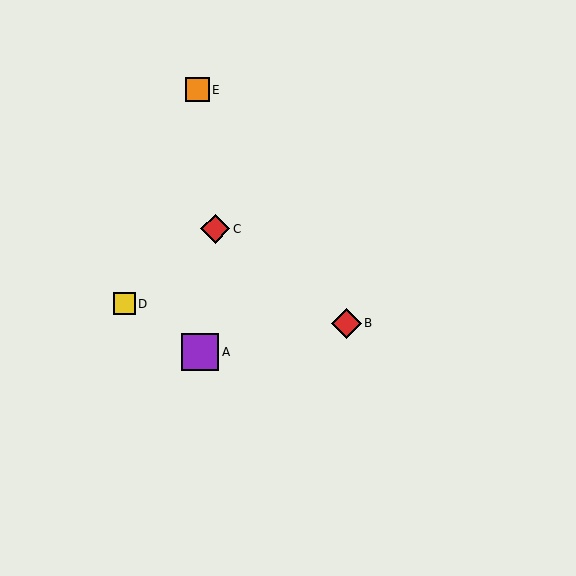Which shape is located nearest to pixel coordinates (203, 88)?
The orange square (labeled E) at (198, 90) is nearest to that location.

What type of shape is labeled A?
Shape A is a purple square.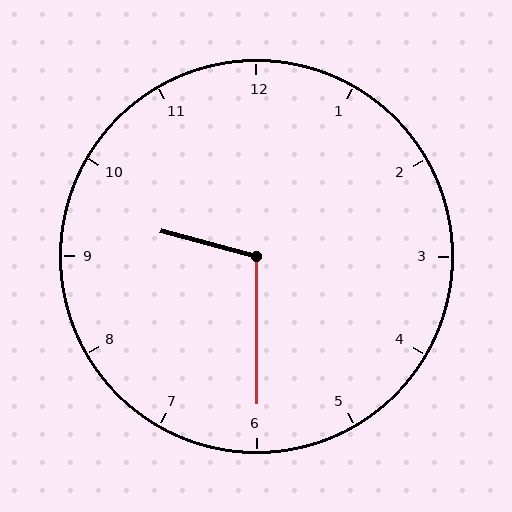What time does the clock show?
9:30.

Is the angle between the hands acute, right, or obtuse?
It is obtuse.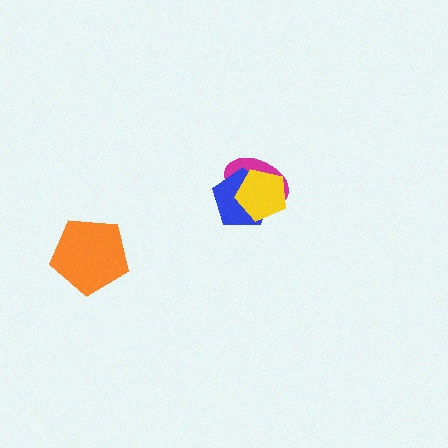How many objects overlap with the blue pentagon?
2 objects overlap with the blue pentagon.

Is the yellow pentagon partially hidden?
No, no other shape covers it.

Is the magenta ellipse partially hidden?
Yes, it is partially covered by another shape.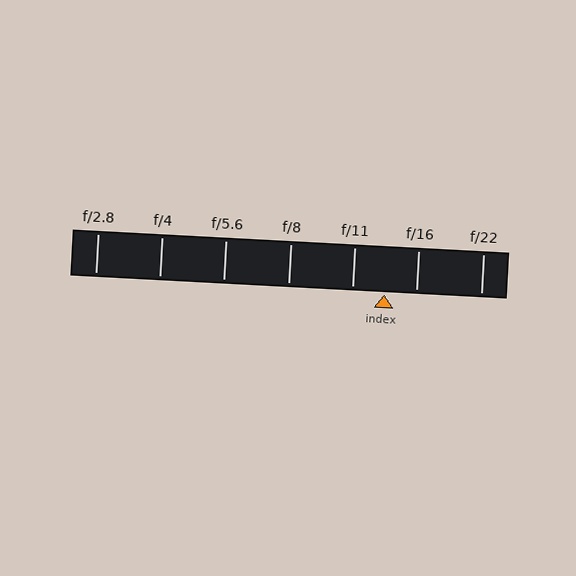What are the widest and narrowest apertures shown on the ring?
The widest aperture shown is f/2.8 and the narrowest is f/22.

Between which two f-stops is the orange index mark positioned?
The index mark is between f/11 and f/16.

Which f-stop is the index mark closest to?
The index mark is closest to f/16.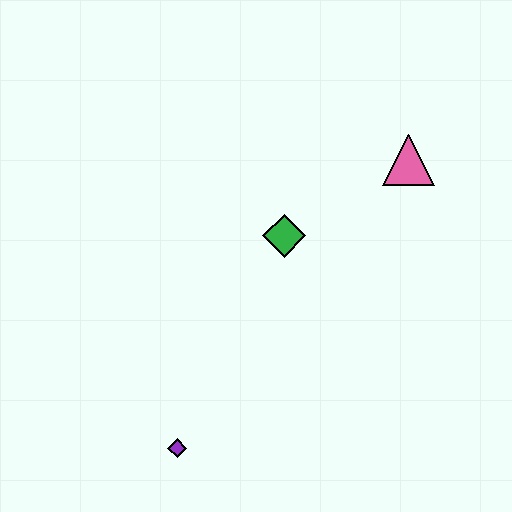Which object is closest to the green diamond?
The pink triangle is closest to the green diamond.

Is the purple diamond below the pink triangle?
Yes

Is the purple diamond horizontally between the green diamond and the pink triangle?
No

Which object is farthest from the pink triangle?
The purple diamond is farthest from the pink triangle.